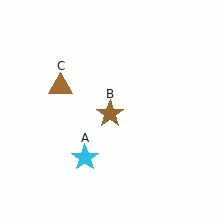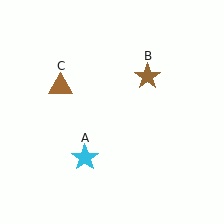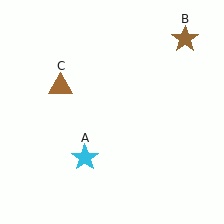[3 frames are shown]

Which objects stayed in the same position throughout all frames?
Cyan star (object A) and brown triangle (object C) remained stationary.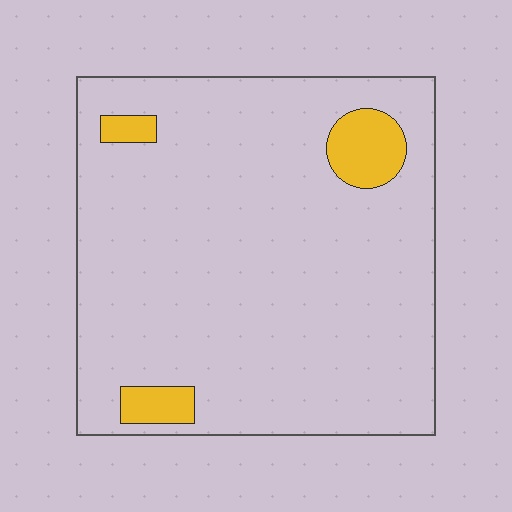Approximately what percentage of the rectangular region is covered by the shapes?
Approximately 5%.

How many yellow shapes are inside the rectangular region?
3.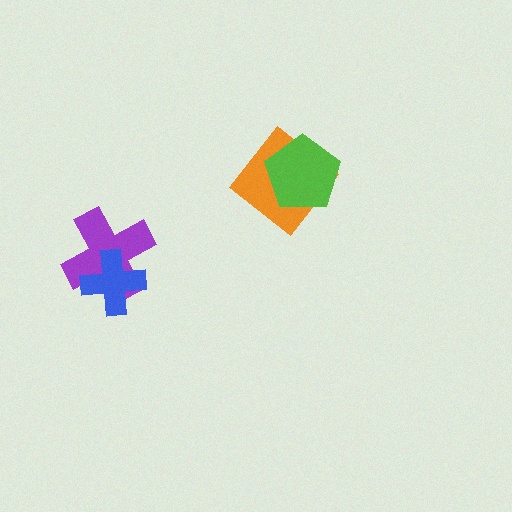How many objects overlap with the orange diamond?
1 object overlaps with the orange diamond.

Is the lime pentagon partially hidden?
No, no other shape covers it.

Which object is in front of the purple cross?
The blue cross is in front of the purple cross.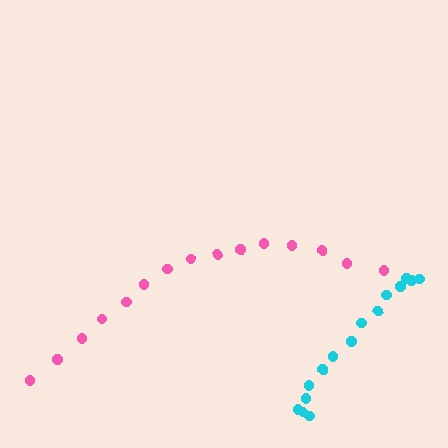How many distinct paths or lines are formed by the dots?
There are 2 distinct paths.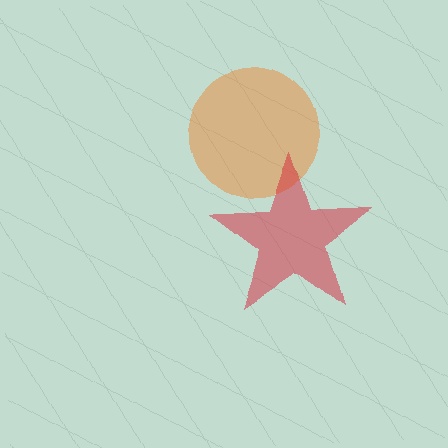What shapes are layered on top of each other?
The layered shapes are: an orange circle, a red star.